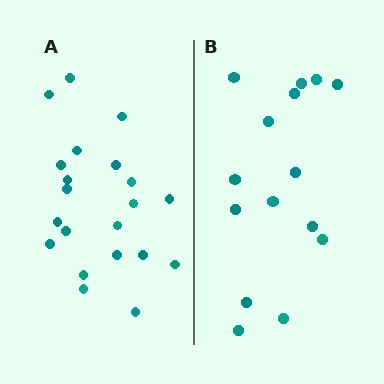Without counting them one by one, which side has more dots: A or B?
Region A (the left region) has more dots.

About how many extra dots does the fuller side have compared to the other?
Region A has about 6 more dots than region B.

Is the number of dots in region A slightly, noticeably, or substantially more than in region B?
Region A has noticeably more, but not dramatically so. The ratio is roughly 1.4 to 1.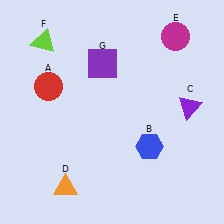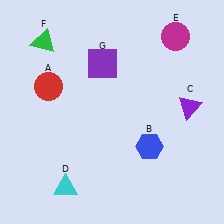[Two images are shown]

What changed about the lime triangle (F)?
In Image 1, F is lime. In Image 2, it changed to green.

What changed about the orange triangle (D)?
In Image 1, D is orange. In Image 2, it changed to cyan.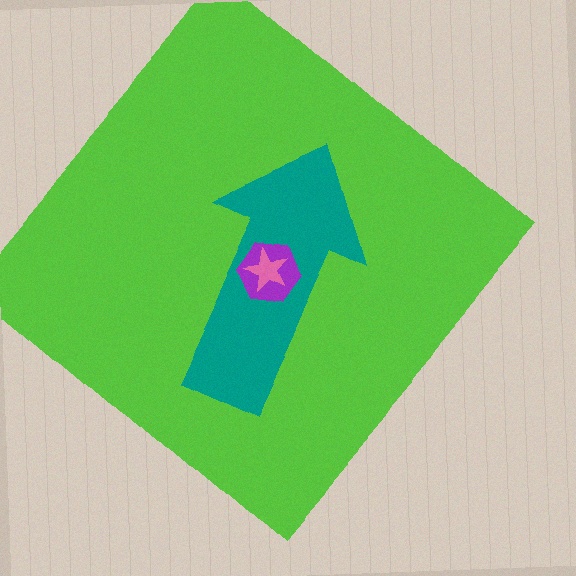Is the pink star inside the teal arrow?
Yes.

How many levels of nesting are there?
4.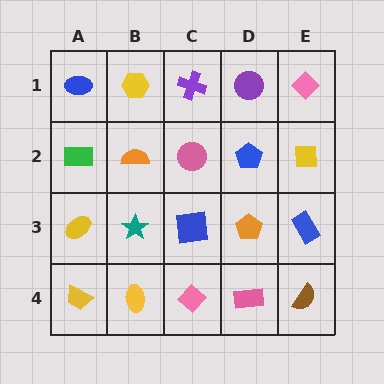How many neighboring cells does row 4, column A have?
2.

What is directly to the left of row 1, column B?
A blue ellipse.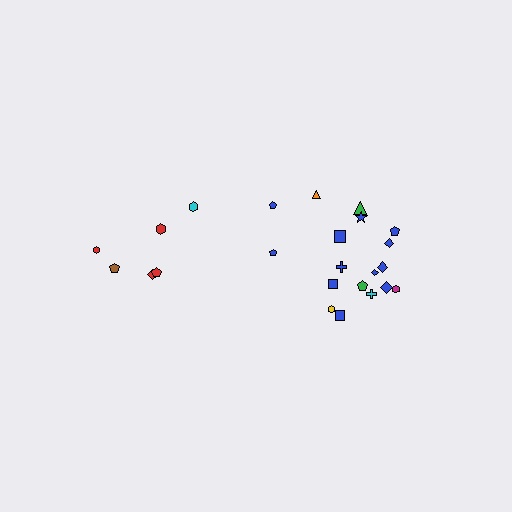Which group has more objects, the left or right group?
The right group.